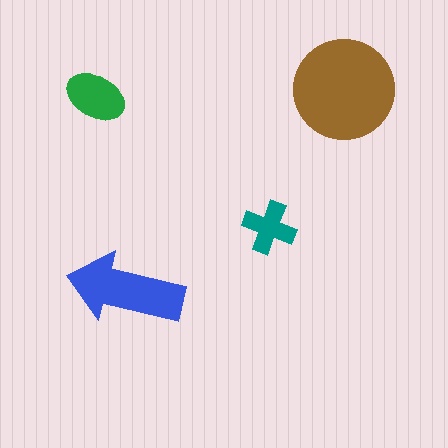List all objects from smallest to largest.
The teal cross, the green ellipse, the blue arrow, the brown circle.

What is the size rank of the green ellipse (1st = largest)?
3rd.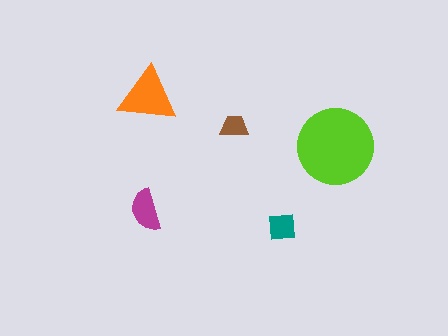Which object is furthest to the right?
The lime circle is rightmost.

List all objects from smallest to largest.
The brown trapezoid, the teal square, the magenta semicircle, the orange triangle, the lime circle.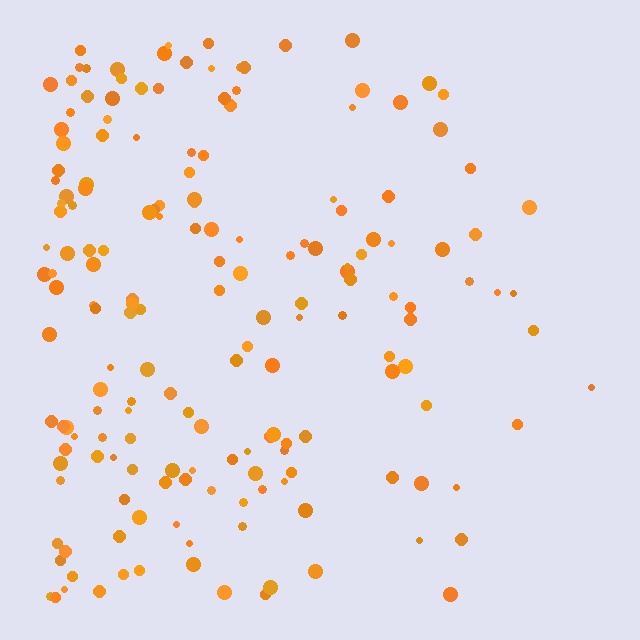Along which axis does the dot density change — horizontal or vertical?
Horizontal.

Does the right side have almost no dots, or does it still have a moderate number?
Still a moderate number, just noticeably fewer than the left.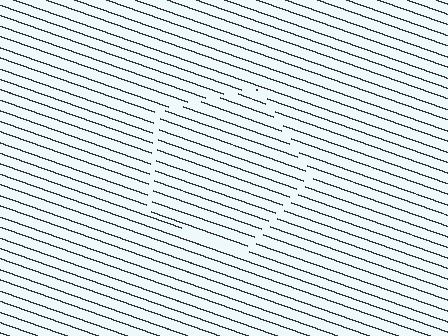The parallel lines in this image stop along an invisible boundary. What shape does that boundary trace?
An illusory pentagon. The interior of the shape contains the same grating, shifted by half a period — the contour is defined by the phase discontinuity where line-ends from the inner and outer gratings abut.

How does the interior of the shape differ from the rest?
The interior of the shape contains the same grating, shifted by half a period — the contour is defined by the phase discontinuity where line-ends from the inner and outer gratings abut.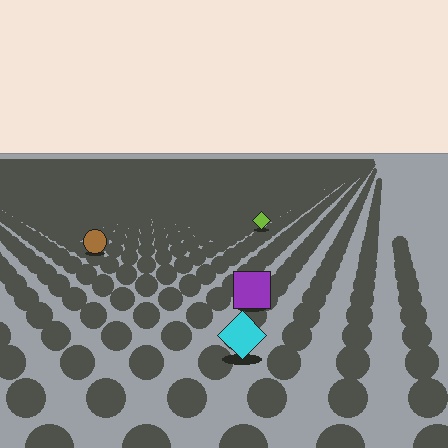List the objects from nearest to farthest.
From nearest to farthest: the cyan diamond, the purple square, the brown circle, the lime diamond.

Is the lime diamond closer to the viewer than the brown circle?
No. The brown circle is closer — you can tell from the texture gradient: the ground texture is coarser near it.